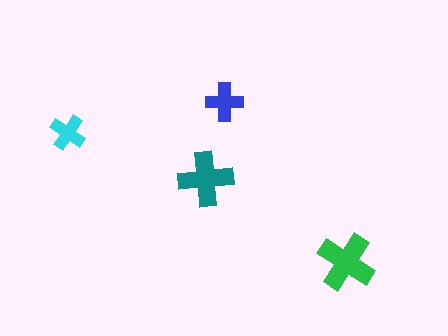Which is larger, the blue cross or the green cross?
The green one.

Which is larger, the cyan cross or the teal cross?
The teal one.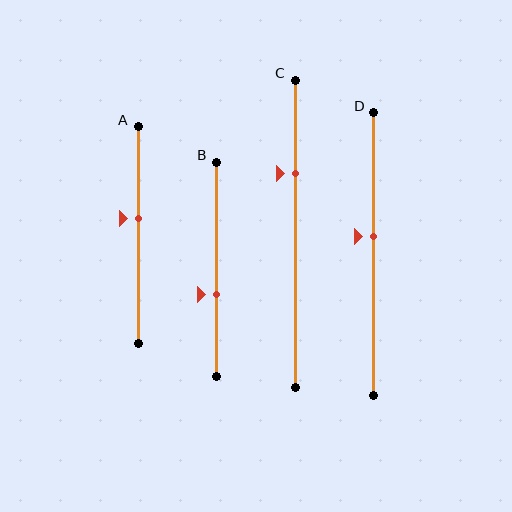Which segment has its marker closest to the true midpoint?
Segment D has its marker closest to the true midpoint.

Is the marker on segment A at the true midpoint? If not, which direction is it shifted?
No, the marker on segment A is shifted upward by about 7% of the segment length.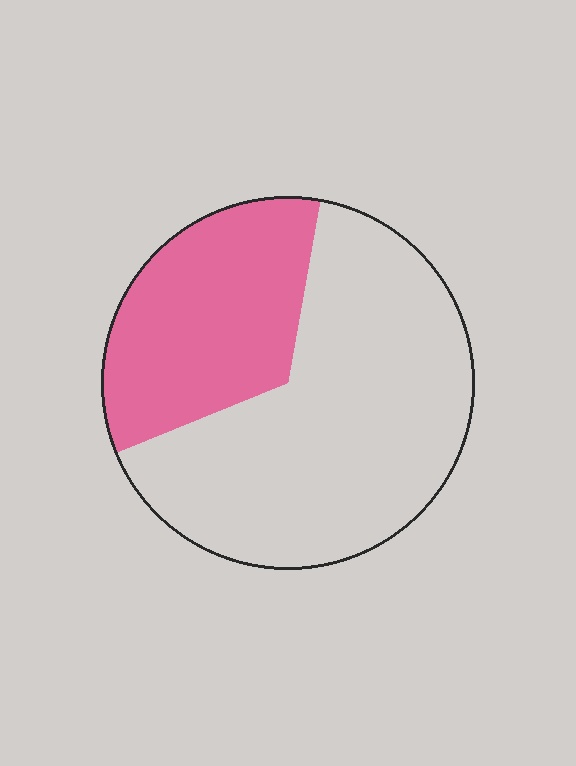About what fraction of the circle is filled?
About one third (1/3).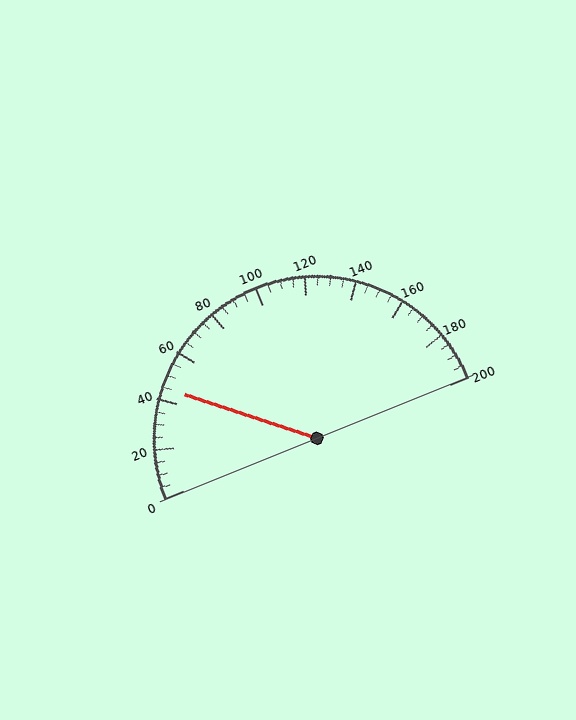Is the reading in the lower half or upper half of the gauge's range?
The reading is in the lower half of the range (0 to 200).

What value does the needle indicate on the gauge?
The needle indicates approximately 45.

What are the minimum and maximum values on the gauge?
The gauge ranges from 0 to 200.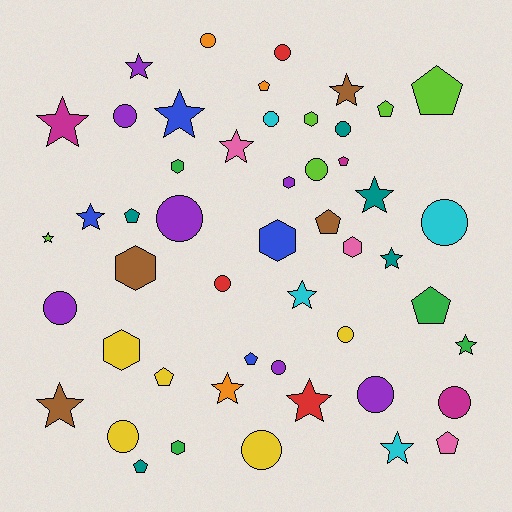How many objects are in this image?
There are 50 objects.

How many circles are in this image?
There are 16 circles.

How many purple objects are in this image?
There are 7 purple objects.